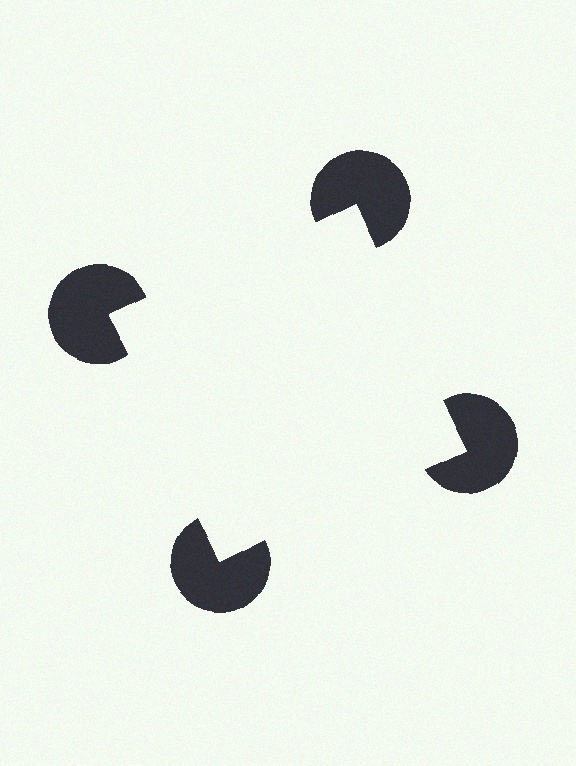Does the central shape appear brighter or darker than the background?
It typically appears slightly brighter than the background, even though no actual brightness change is drawn.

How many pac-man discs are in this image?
There are 4 — one at each vertex of the illusory square.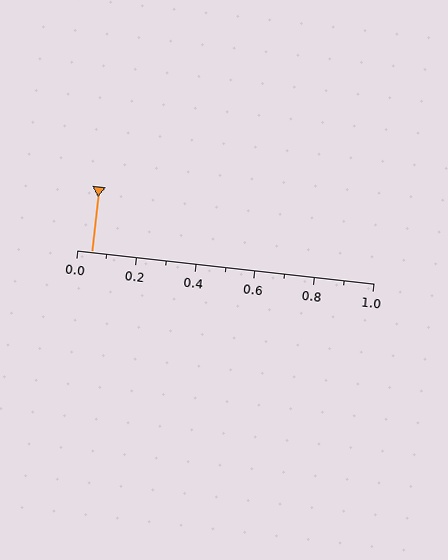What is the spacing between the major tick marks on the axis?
The major ticks are spaced 0.2 apart.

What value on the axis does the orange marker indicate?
The marker indicates approximately 0.05.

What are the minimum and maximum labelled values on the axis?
The axis runs from 0.0 to 1.0.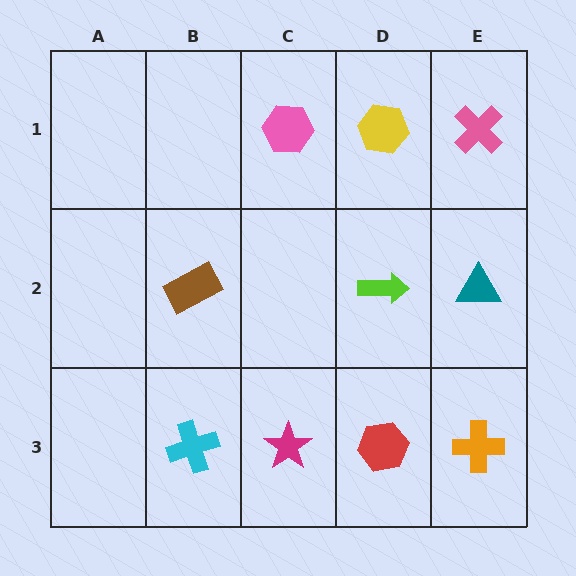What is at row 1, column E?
A pink cross.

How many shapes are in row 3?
4 shapes.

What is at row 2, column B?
A brown rectangle.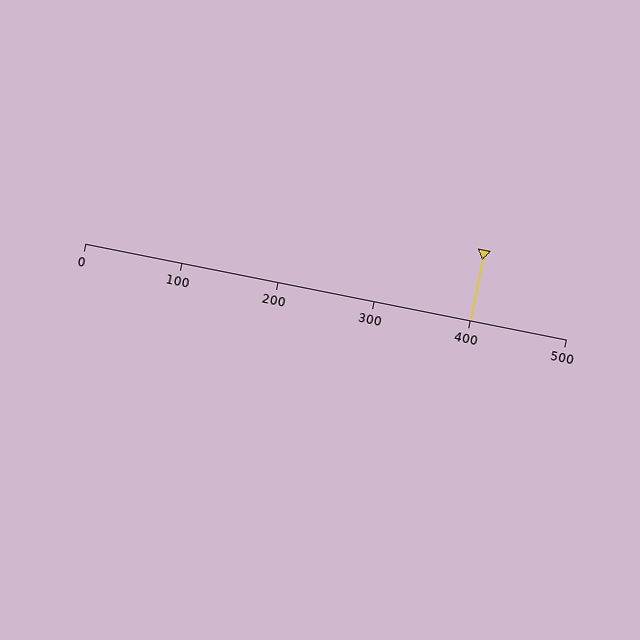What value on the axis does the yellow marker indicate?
The marker indicates approximately 400.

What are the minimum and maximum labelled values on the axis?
The axis runs from 0 to 500.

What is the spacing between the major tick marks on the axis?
The major ticks are spaced 100 apart.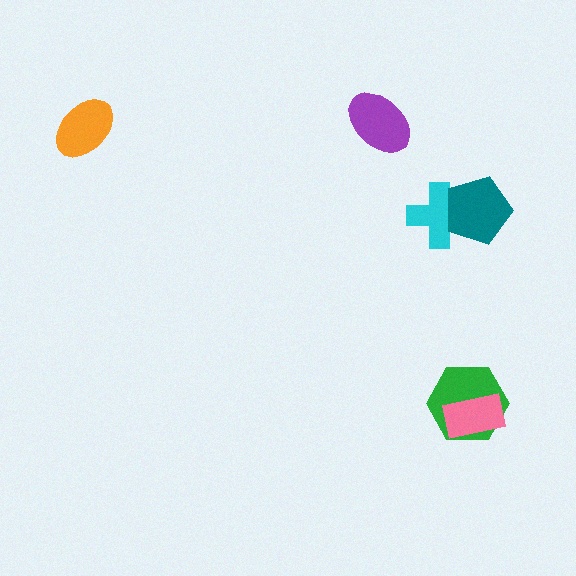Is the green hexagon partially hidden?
Yes, it is partially covered by another shape.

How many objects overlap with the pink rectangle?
1 object overlaps with the pink rectangle.